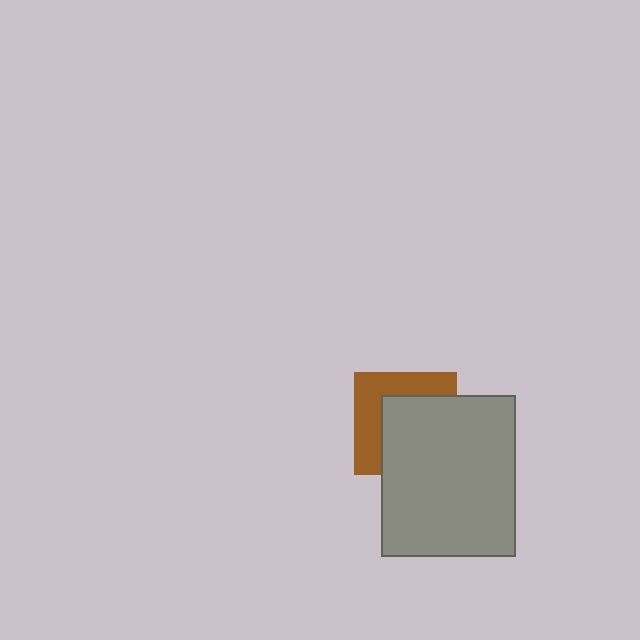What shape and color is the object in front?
The object in front is a gray rectangle.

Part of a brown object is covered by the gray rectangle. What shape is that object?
It is a square.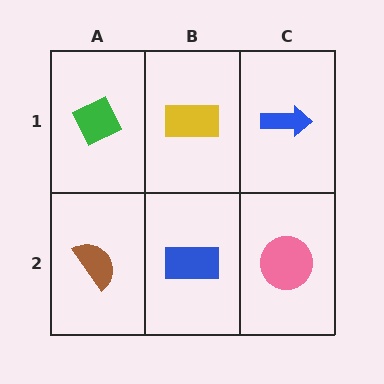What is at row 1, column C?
A blue arrow.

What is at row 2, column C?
A pink circle.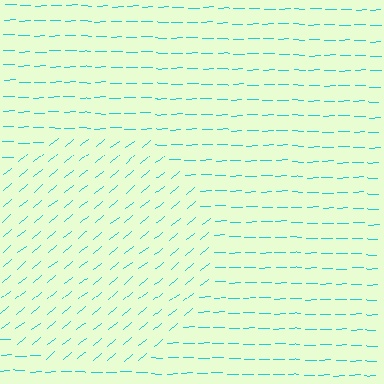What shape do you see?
I see a circle.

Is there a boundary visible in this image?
Yes, there is a texture boundary formed by a change in line orientation.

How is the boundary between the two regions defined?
The boundary is defined purely by a change in line orientation (approximately 38 degrees difference). All lines are the same color and thickness.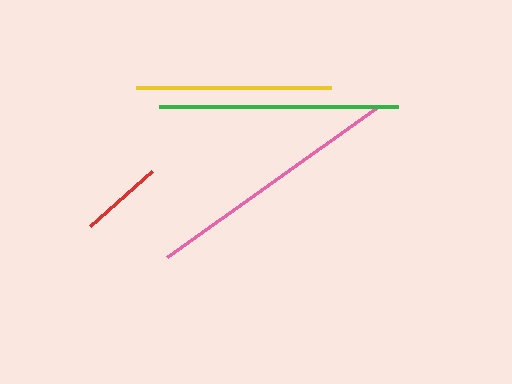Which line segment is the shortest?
The red line is the shortest at approximately 83 pixels.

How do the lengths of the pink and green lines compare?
The pink and green lines are approximately the same length.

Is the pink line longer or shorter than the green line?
The pink line is longer than the green line.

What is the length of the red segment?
The red segment is approximately 83 pixels long.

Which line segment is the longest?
The pink line is the longest at approximately 257 pixels.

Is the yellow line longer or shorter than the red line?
The yellow line is longer than the red line.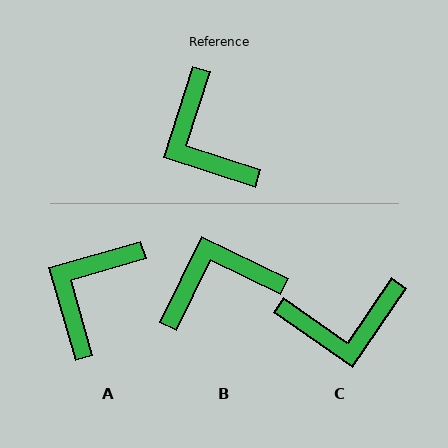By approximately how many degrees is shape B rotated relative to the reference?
Approximately 98 degrees clockwise.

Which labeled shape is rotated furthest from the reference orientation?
B, about 98 degrees away.